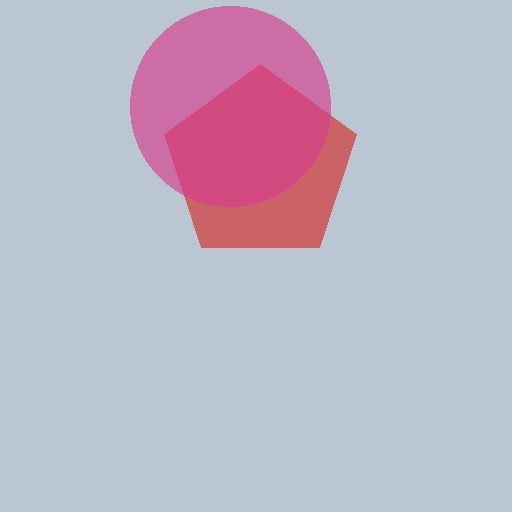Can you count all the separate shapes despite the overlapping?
Yes, there are 2 separate shapes.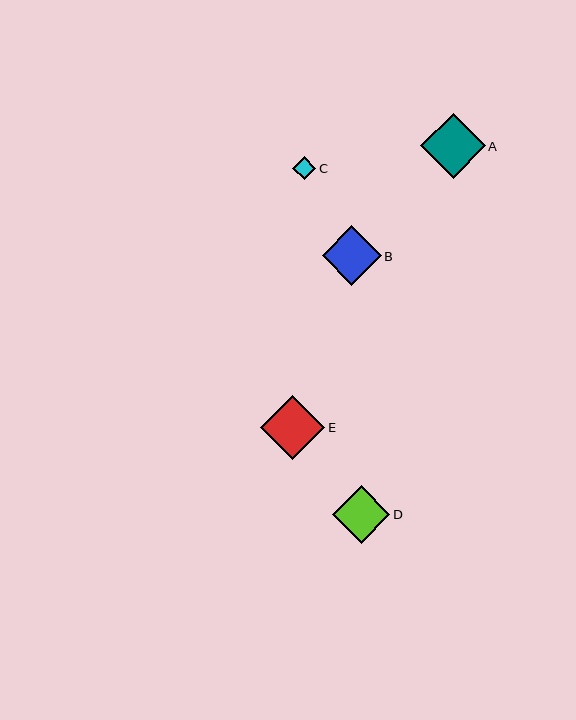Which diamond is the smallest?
Diamond C is the smallest with a size of approximately 23 pixels.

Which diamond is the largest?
Diamond A is the largest with a size of approximately 65 pixels.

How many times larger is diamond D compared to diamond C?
Diamond D is approximately 2.5 times the size of diamond C.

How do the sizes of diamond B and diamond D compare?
Diamond B and diamond D are approximately the same size.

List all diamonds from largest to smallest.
From largest to smallest: A, E, B, D, C.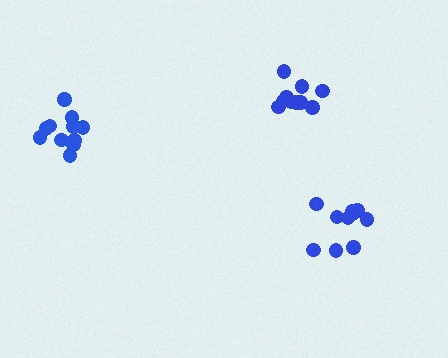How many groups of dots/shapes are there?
There are 3 groups.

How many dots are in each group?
Group 1: 11 dots, Group 2: 10 dots, Group 3: 10 dots (31 total).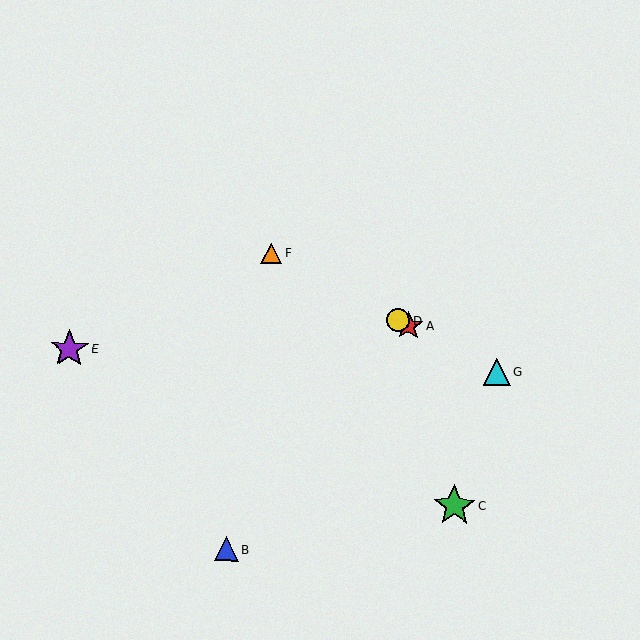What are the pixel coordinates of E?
Object E is at (69, 349).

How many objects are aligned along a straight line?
4 objects (A, D, F, G) are aligned along a straight line.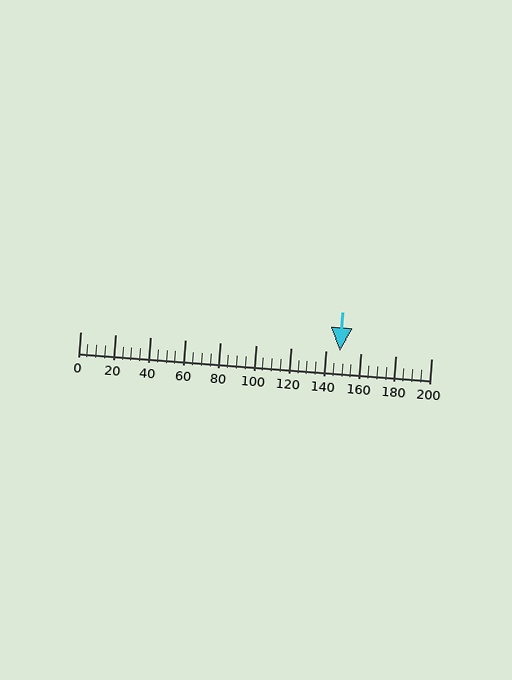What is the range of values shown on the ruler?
The ruler shows values from 0 to 200.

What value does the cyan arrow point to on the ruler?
The cyan arrow points to approximately 148.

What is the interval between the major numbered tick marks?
The major tick marks are spaced 20 units apart.